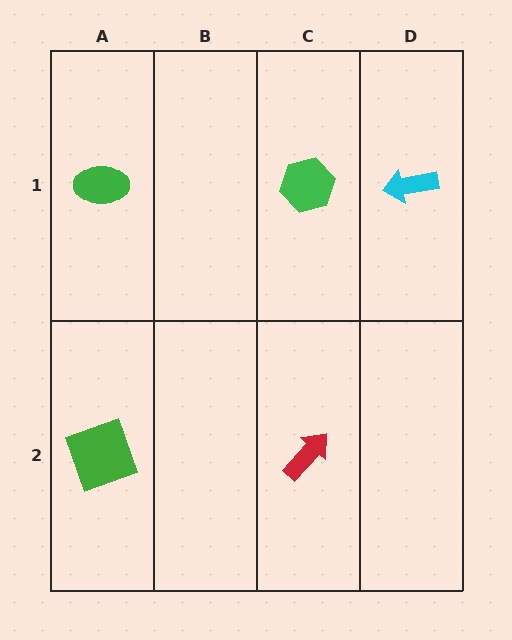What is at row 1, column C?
A green hexagon.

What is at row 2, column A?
A green square.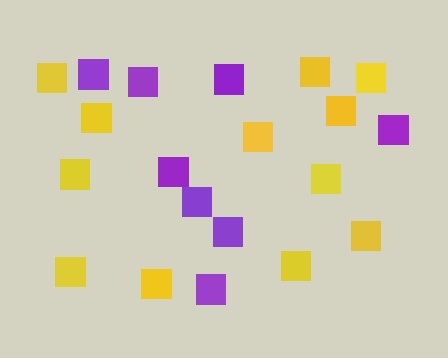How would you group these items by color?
There are 2 groups: one group of purple squares (8) and one group of yellow squares (12).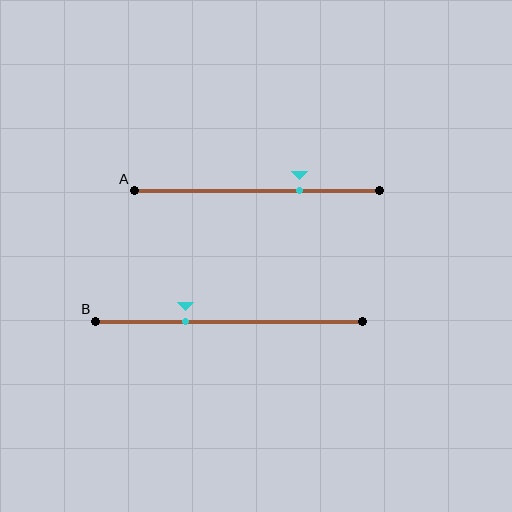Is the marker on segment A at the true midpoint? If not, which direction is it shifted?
No, the marker on segment A is shifted to the right by about 18% of the segment length.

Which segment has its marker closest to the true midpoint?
Segment B has its marker closest to the true midpoint.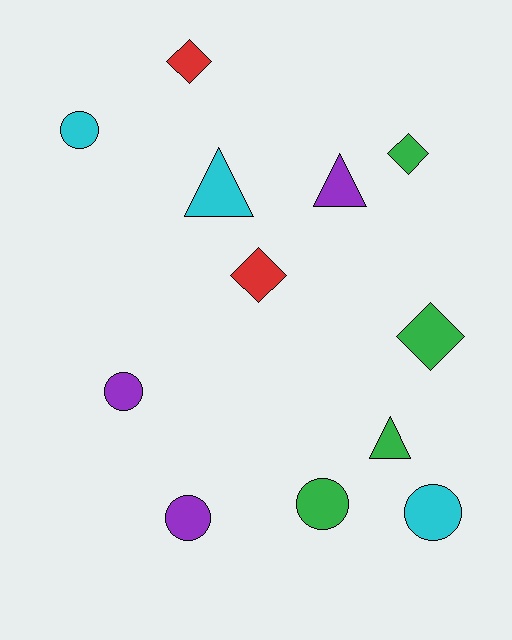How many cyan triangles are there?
There is 1 cyan triangle.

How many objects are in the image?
There are 12 objects.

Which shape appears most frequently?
Circle, with 5 objects.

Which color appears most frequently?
Green, with 4 objects.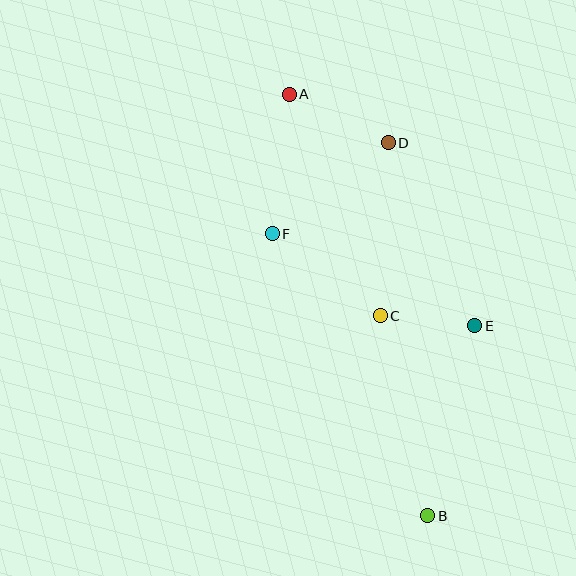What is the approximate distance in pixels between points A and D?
The distance between A and D is approximately 110 pixels.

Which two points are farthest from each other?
Points A and B are farthest from each other.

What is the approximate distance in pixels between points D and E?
The distance between D and E is approximately 202 pixels.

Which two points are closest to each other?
Points C and E are closest to each other.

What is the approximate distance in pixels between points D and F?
The distance between D and F is approximately 147 pixels.